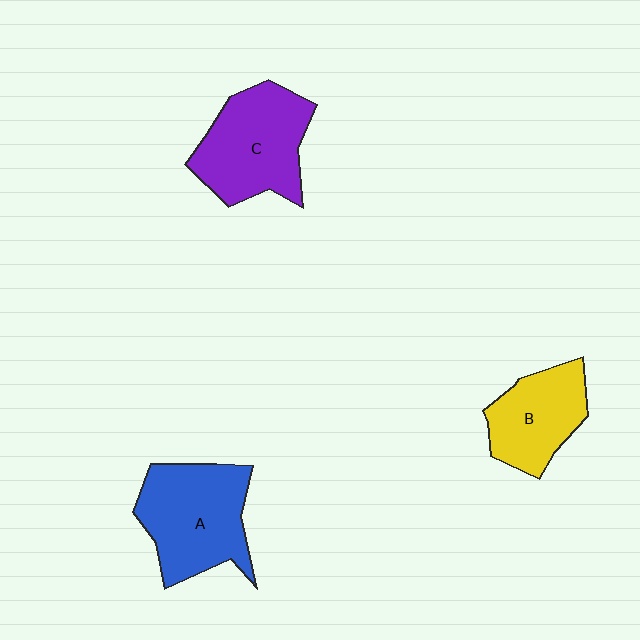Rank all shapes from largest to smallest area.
From largest to smallest: A (blue), C (purple), B (yellow).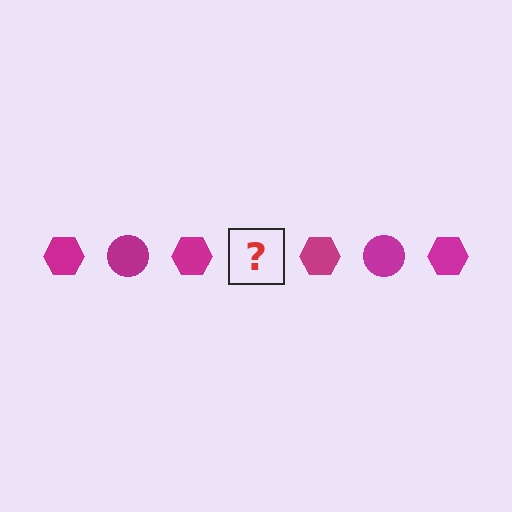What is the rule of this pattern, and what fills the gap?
The rule is that the pattern cycles through hexagon, circle shapes in magenta. The gap should be filled with a magenta circle.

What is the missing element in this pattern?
The missing element is a magenta circle.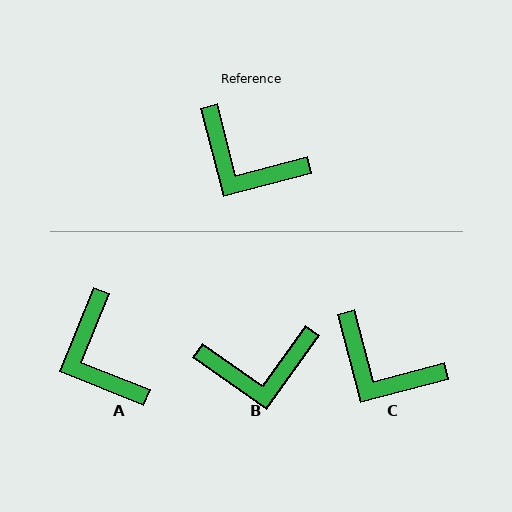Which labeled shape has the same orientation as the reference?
C.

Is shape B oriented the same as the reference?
No, it is off by about 40 degrees.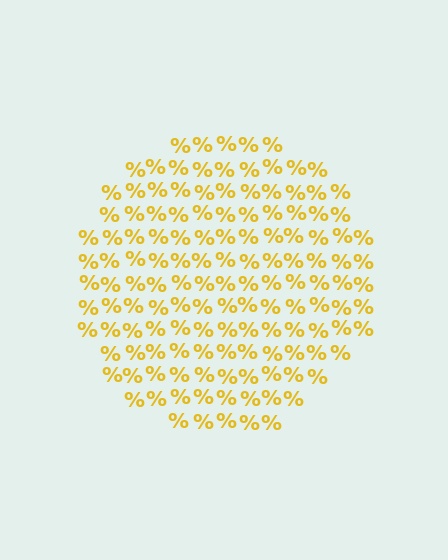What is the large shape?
The large shape is a circle.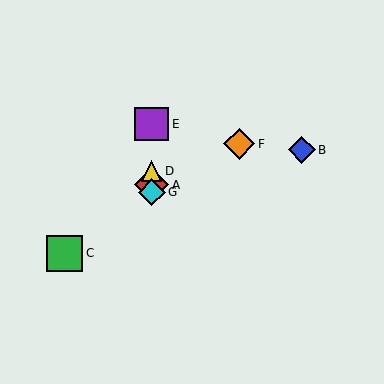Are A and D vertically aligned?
Yes, both are at x≈152.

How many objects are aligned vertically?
4 objects (A, D, E, G) are aligned vertically.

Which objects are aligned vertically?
Objects A, D, E, G are aligned vertically.